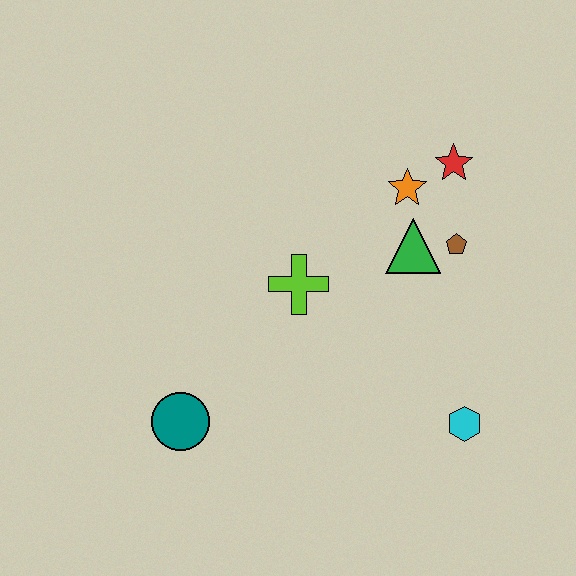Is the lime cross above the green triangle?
No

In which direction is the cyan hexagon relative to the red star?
The cyan hexagon is below the red star.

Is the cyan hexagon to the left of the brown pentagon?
No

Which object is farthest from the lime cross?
The cyan hexagon is farthest from the lime cross.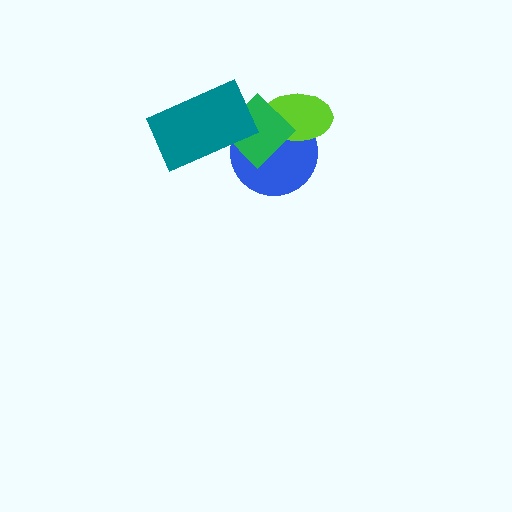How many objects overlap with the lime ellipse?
2 objects overlap with the lime ellipse.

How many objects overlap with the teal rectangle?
2 objects overlap with the teal rectangle.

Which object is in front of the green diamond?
The teal rectangle is in front of the green diamond.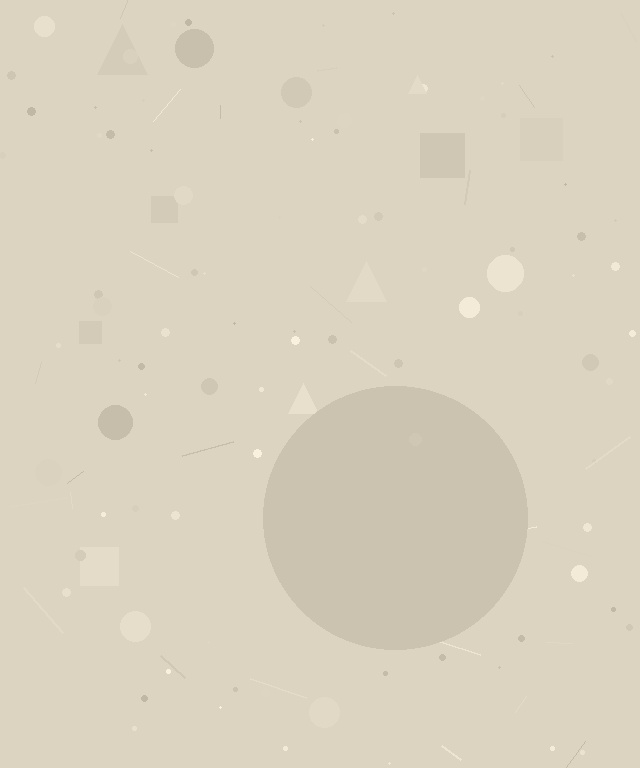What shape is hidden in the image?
A circle is hidden in the image.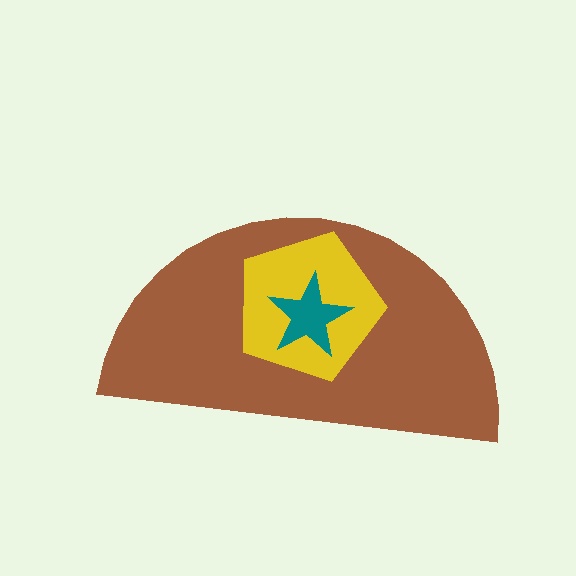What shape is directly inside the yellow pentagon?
The teal star.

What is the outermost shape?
The brown semicircle.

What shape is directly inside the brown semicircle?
The yellow pentagon.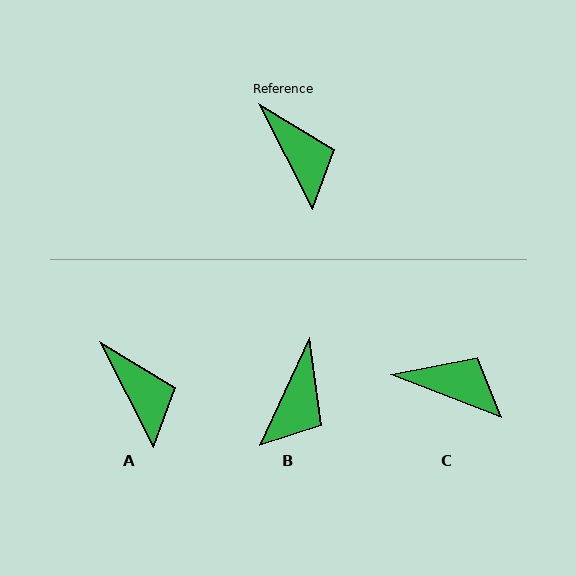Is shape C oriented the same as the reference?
No, it is off by about 42 degrees.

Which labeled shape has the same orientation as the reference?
A.